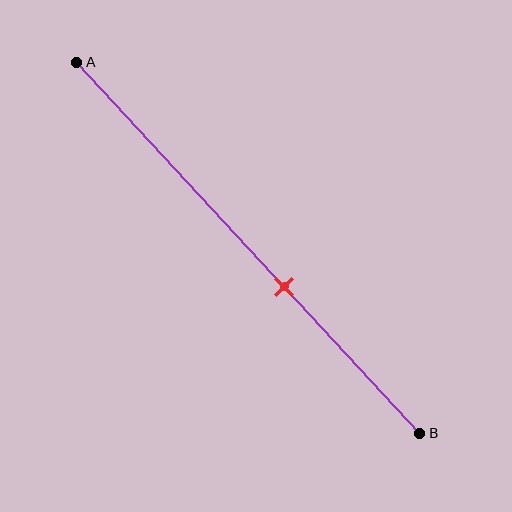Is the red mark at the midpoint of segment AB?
No, the mark is at about 60% from A, not at the 50% midpoint.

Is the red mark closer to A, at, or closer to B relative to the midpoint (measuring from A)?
The red mark is closer to point B than the midpoint of segment AB.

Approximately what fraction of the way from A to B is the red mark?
The red mark is approximately 60% of the way from A to B.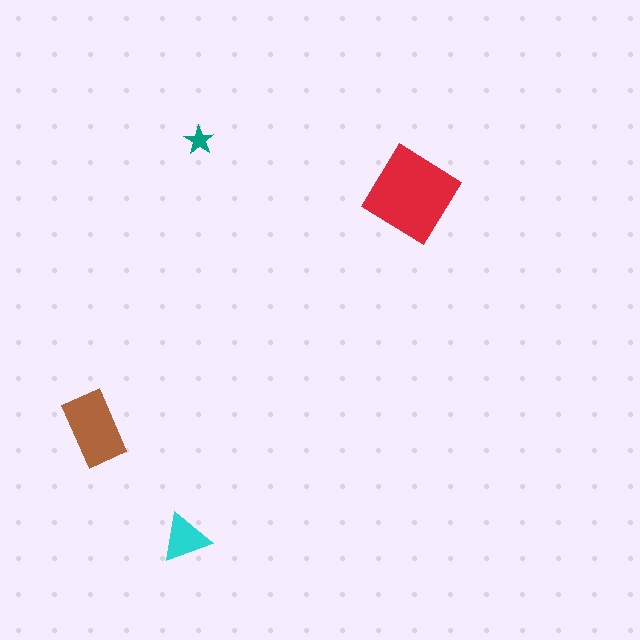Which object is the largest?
The red diamond.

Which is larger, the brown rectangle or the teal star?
The brown rectangle.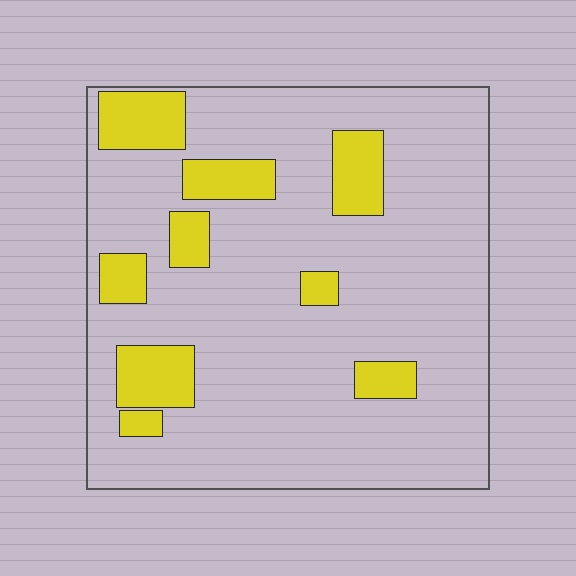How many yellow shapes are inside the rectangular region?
9.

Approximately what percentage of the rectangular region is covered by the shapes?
Approximately 15%.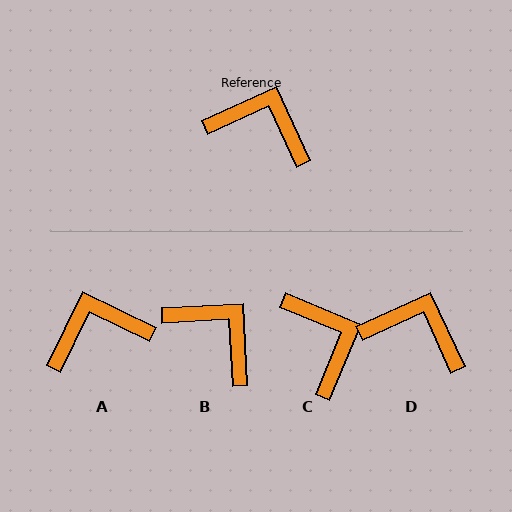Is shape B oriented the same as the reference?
No, it is off by about 21 degrees.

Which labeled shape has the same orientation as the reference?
D.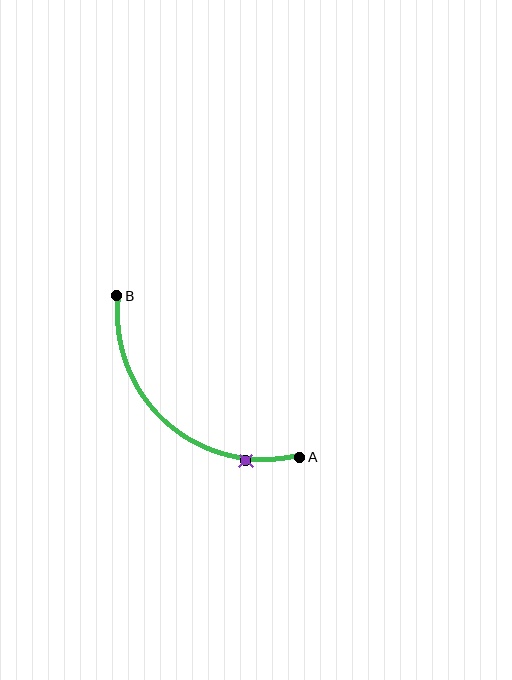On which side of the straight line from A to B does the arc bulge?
The arc bulges below and to the left of the straight line connecting A and B.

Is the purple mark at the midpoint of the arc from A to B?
No. The purple mark lies on the arc but is closer to endpoint A. The arc midpoint would be at the point on the curve equidistant along the arc from both A and B.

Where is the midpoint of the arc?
The arc midpoint is the point on the curve farthest from the straight line joining A and B. It sits below and to the left of that line.